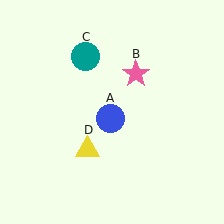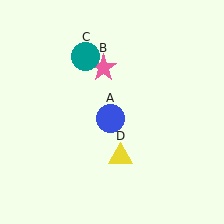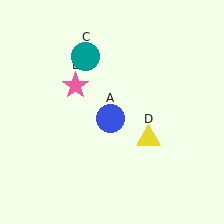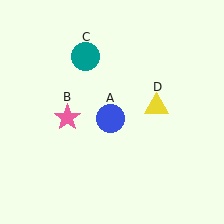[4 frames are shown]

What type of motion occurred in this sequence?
The pink star (object B), yellow triangle (object D) rotated counterclockwise around the center of the scene.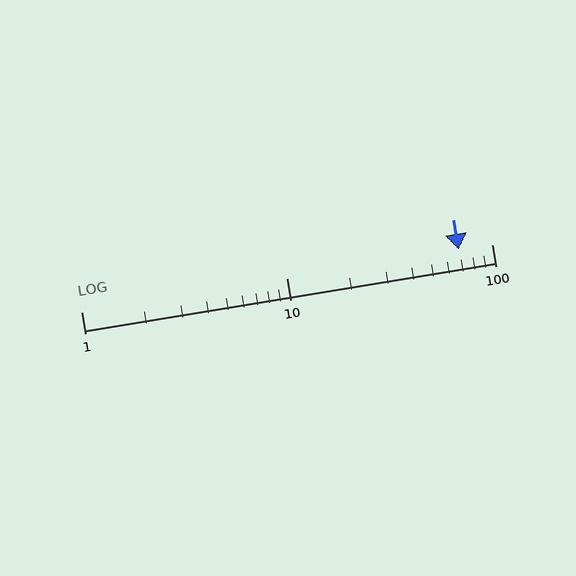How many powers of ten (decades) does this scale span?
The scale spans 2 decades, from 1 to 100.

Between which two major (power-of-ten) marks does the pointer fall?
The pointer is between 10 and 100.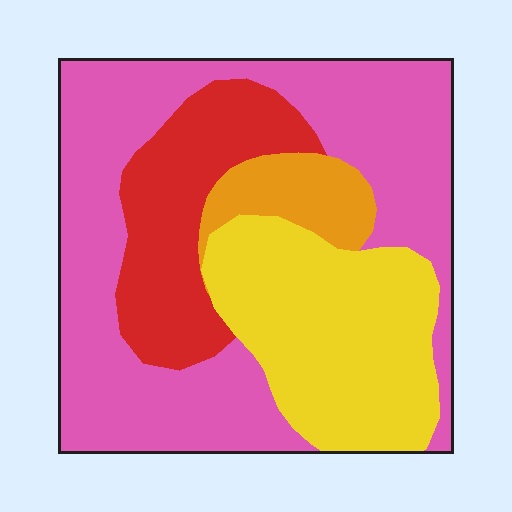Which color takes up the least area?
Orange, at roughly 5%.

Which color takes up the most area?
Pink, at roughly 50%.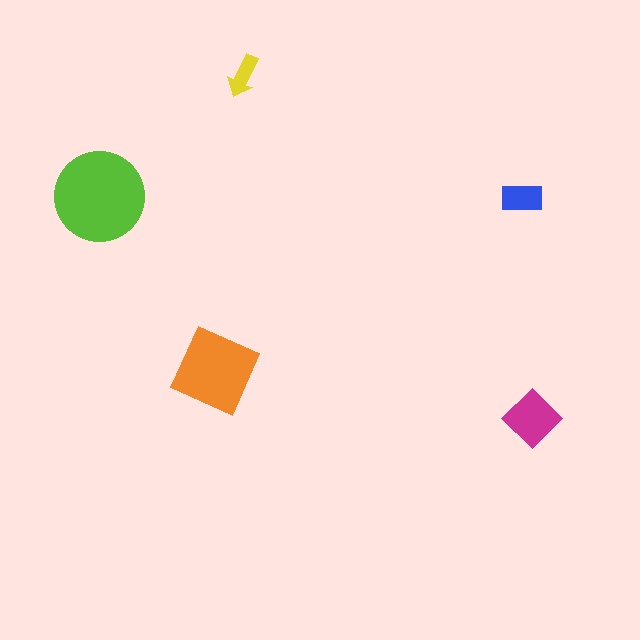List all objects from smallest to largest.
The yellow arrow, the blue rectangle, the magenta diamond, the orange square, the lime circle.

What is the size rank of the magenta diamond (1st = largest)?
3rd.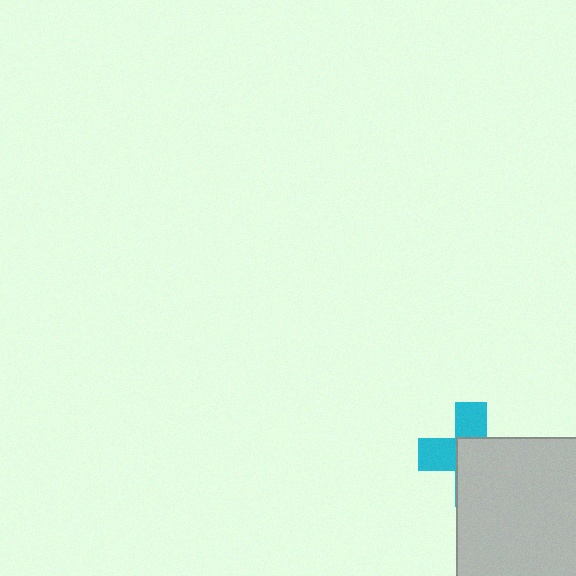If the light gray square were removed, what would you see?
You would see the complete cyan cross.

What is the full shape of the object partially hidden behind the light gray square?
The partially hidden object is a cyan cross.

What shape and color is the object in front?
The object in front is a light gray square.